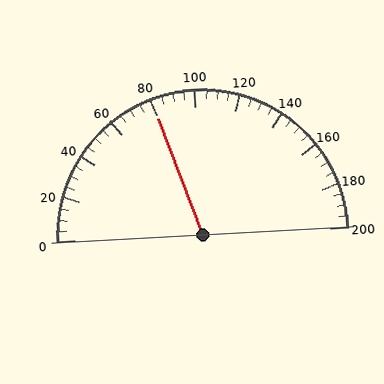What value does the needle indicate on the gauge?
The needle indicates approximately 80.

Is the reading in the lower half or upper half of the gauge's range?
The reading is in the lower half of the range (0 to 200).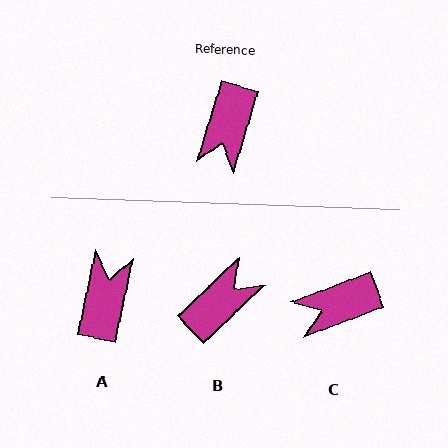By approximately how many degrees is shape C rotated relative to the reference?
Approximately 52 degrees clockwise.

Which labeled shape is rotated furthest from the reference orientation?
A, about 175 degrees away.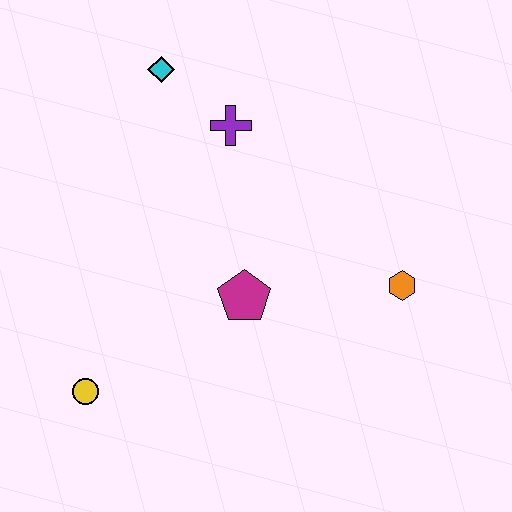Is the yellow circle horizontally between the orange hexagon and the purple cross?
No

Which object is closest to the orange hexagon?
The magenta pentagon is closest to the orange hexagon.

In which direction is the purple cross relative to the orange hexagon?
The purple cross is to the left of the orange hexagon.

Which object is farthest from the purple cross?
The yellow circle is farthest from the purple cross.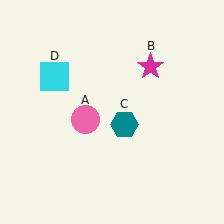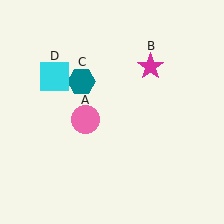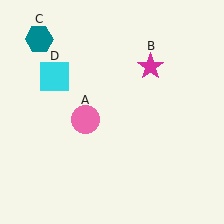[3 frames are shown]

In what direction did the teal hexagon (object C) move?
The teal hexagon (object C) moved up and to the left.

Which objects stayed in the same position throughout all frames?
Pink circle (object A) and magenta star (object B) and cyan square (object D) remained stationary.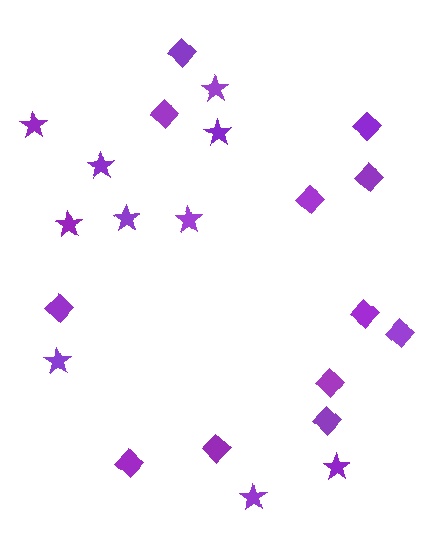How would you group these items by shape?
There are 2 groups: one group of diamonds (12) and one group of stars (10).